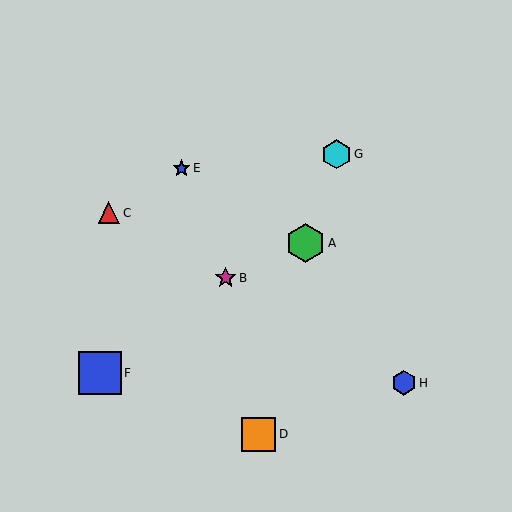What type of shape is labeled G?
Shape G is a cyan hexagon.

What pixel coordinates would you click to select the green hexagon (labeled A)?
Click at (306, 243) to select the green hexagon A.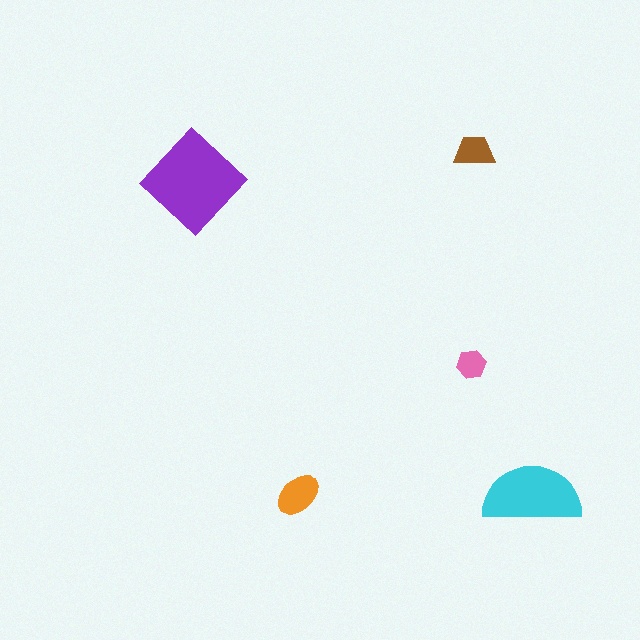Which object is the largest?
The purple diamond.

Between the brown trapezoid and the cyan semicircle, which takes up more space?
The cyan semicircle.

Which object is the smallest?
The pink hexagon.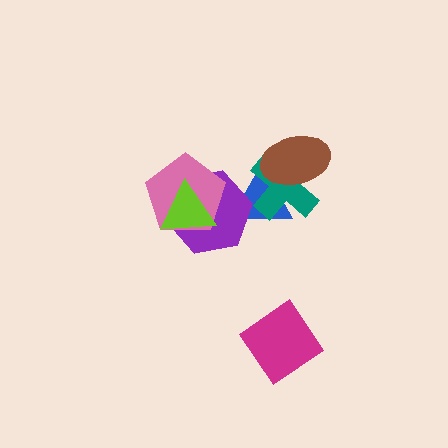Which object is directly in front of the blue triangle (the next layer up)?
The teal cross is directly in front of the blue triangle.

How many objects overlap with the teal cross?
2 objects overlap with the teal cross.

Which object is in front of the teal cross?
The brown ellipse is in front of the teal cross.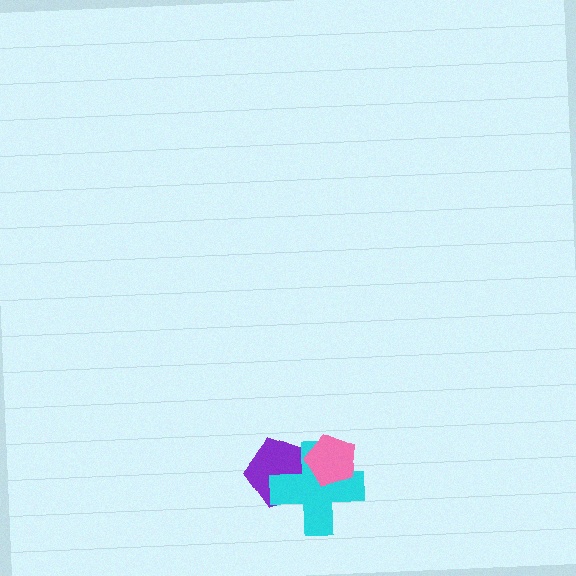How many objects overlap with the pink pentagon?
2 objects overlap with the pink pentagon.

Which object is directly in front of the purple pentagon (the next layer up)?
The cyan cross is directly in front of the purple pentagon.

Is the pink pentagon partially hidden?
No, no other shape covers it.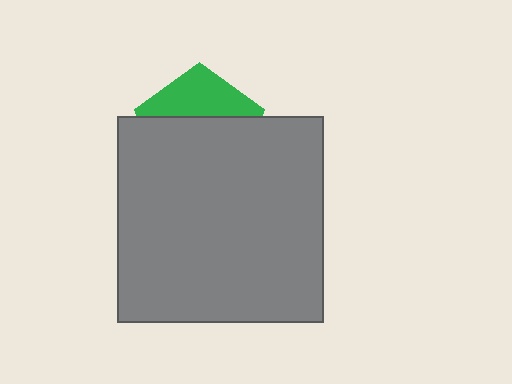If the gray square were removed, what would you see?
You would see the complete green pentagon.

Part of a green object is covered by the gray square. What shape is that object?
It is a pentagon.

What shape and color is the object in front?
The object in front is a gray square.